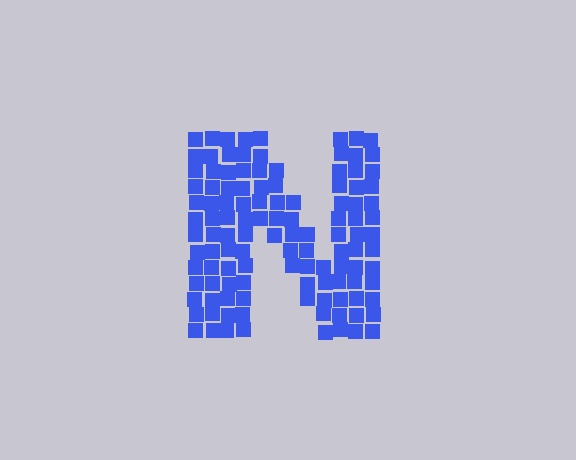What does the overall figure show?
The overall figure shows the letter N.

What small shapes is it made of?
It is made of small squares.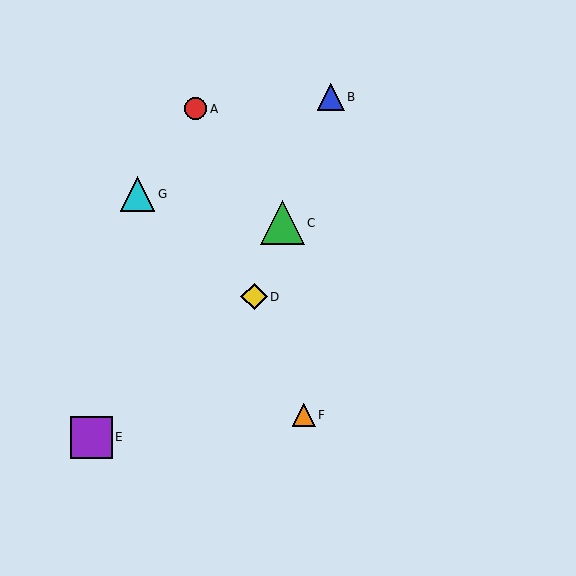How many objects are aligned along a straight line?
3 objects (B, C, D) are aligned along a straight line.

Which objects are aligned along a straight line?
Objects B, C, D are aligned along a straight line.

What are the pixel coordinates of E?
Object E is at (91, 437).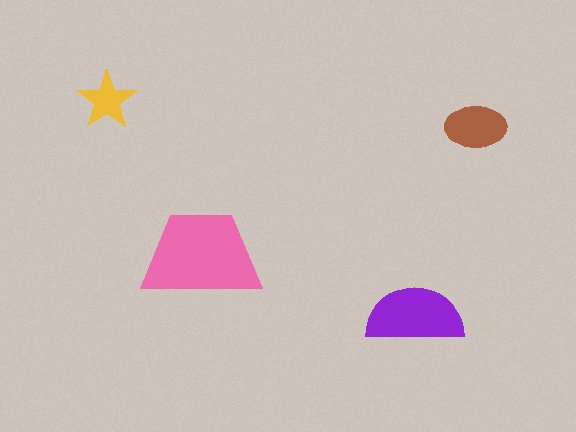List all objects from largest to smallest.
The pink trapezoid, the purple semicircle, the brown ellipse, the yellow star.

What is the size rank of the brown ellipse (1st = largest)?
3rd.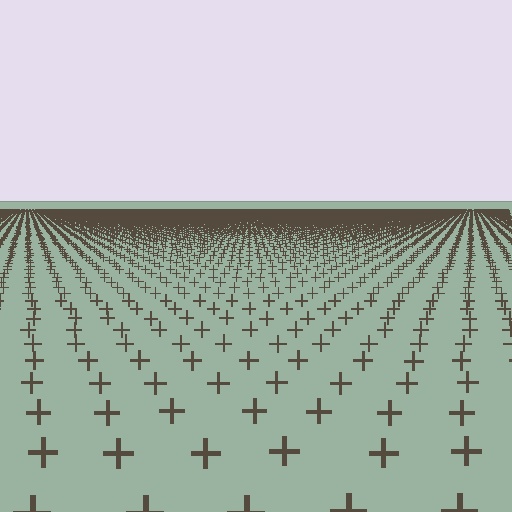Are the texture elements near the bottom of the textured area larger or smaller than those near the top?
Larger. Near the bottom, elements are closer to the viewer and appear at a bigger on-screen size.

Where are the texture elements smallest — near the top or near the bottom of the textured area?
Near the top.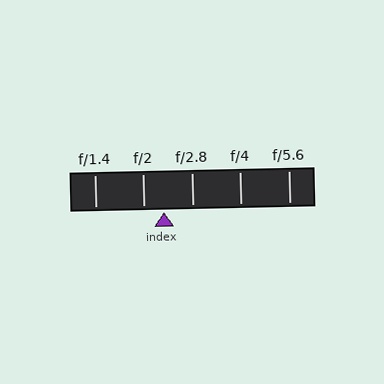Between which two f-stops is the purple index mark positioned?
The index mark is between f/2 and f/2.8.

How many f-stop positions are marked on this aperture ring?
There are 5 f-stop positions marked.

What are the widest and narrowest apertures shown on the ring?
The widest aperture shown is f/1.4 and the narrowest is f/5.6.